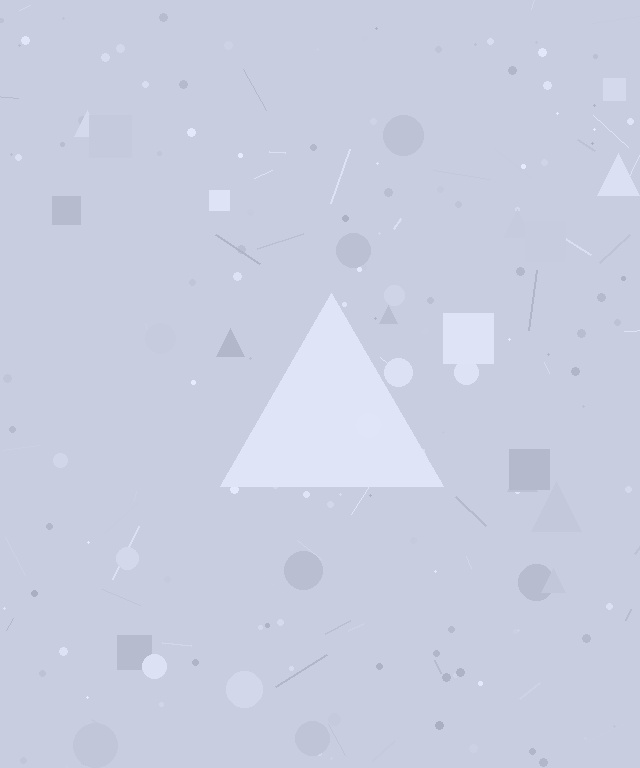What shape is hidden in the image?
A triangle is hidden in the image.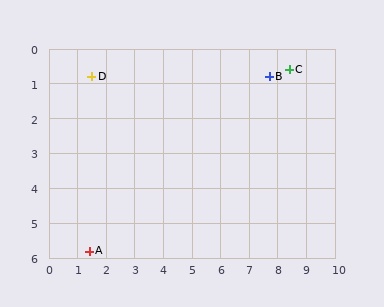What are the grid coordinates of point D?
Point D is at approximately (1.5, 0.8).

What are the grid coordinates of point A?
Point A is at approximately (1.4, 5.8).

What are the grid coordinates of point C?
Point C is at approximately (8.4, 0.6).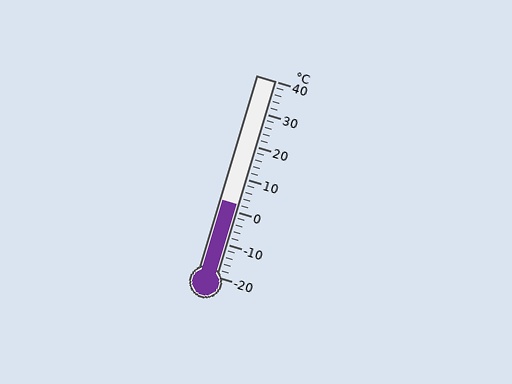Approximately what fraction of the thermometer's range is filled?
The thermometer is filled to approximately 35% of its range.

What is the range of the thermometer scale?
The thermometer scale ranges from -20°C to 40°C.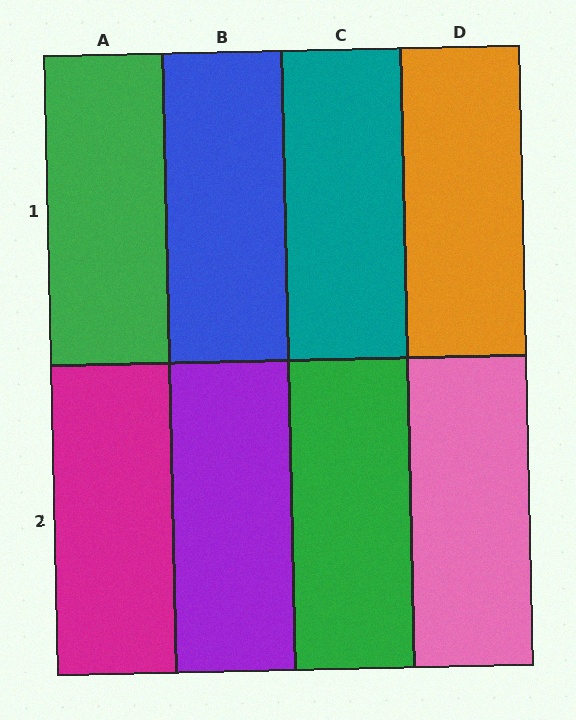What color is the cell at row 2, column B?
Purple.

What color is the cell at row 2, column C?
Green.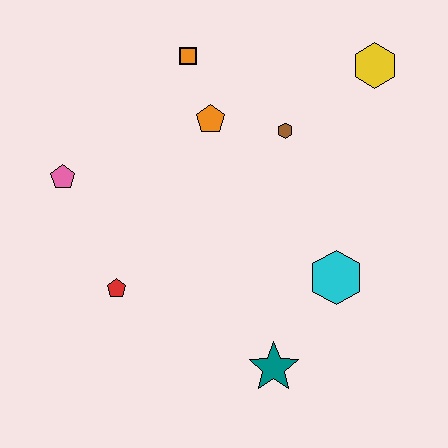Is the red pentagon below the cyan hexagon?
Yes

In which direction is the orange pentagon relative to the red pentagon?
The orange pentagon is above the red pentagon.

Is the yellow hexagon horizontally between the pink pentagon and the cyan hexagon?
No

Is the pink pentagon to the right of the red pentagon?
No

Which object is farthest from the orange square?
The teal star is farthest from the orange square.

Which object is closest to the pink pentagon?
The red pentagon is closest to the pink pentagon.